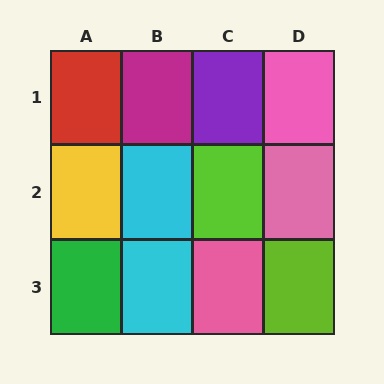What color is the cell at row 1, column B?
Magenta.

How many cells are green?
1 cell is green.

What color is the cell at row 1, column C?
Purple.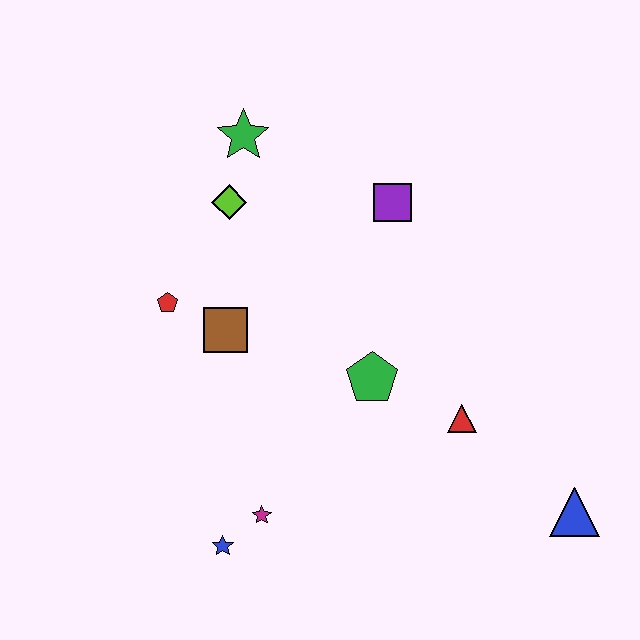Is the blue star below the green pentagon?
Yes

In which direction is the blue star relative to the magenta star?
The blue star is to the left of the magenta star.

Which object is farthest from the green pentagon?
The green star is farthest from the green pentagon.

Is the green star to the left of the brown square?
No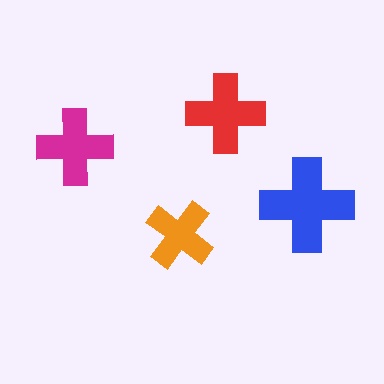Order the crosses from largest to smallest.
the blue one, the red one, the magenta one, the orange one.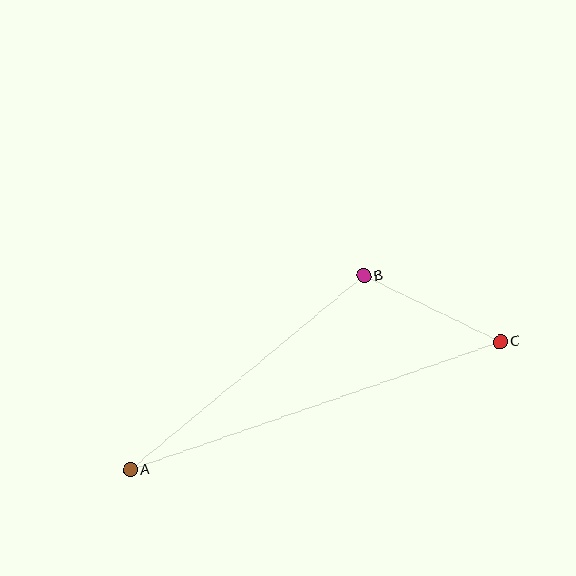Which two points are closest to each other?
Points B and C are closest to each other.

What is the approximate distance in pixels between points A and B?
The distance between A and B is approximately 303 pixels.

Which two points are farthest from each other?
Points A and C are farthest from each other.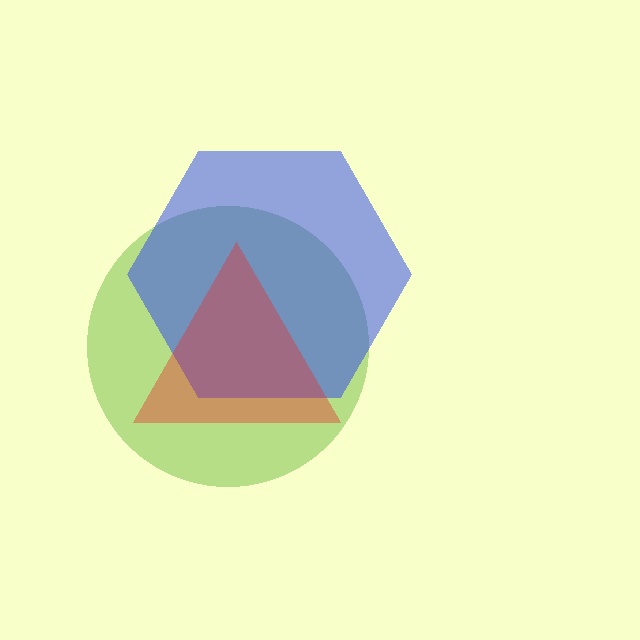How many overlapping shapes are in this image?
There are 3 overlapping shapes in the image.